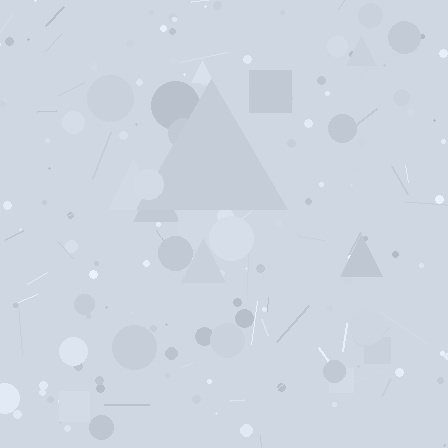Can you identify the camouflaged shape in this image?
The camouflaged shape is a triangle.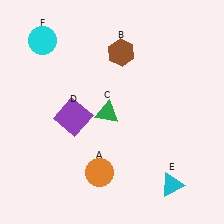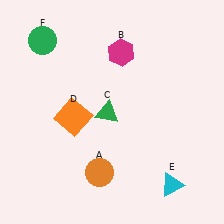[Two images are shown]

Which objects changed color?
B changed from brown to magenta. D changed from purple to orange. F changed from cyan to green.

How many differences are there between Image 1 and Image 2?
There are 3 differences between the two images.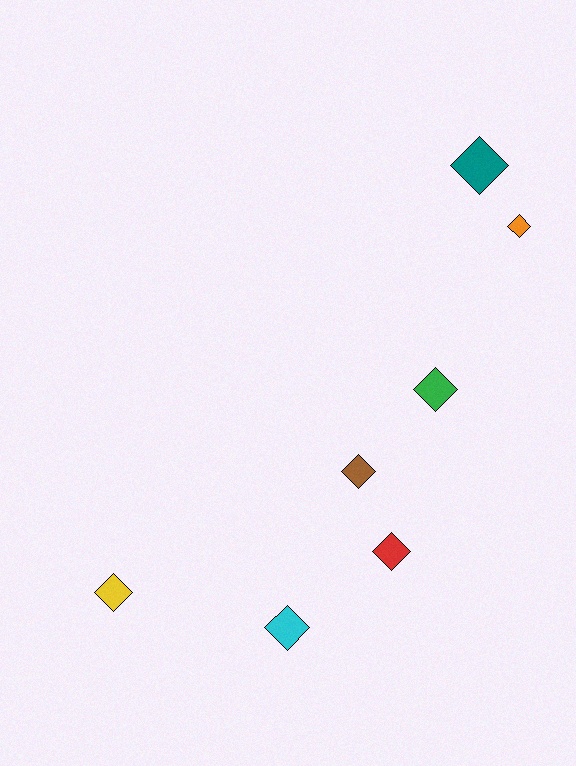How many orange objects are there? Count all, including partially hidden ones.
There is 1 orange object.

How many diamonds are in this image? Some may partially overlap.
There are 7 diamonds.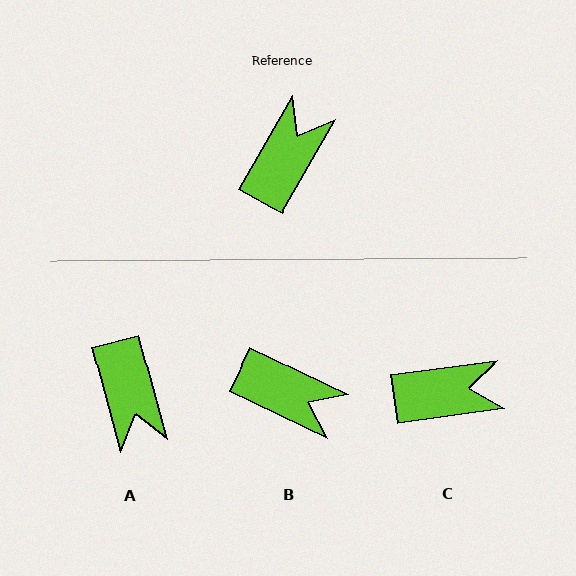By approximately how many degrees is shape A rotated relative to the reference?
Approximately 135 degrees clockwise.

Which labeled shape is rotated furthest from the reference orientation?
A, about 135 degrees away.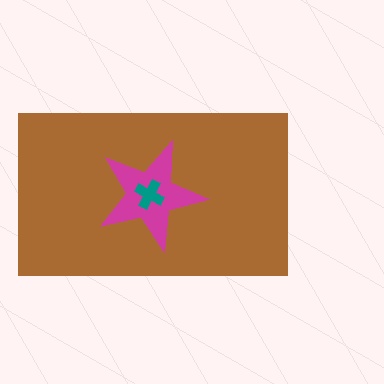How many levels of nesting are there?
3.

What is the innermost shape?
The teal cross.